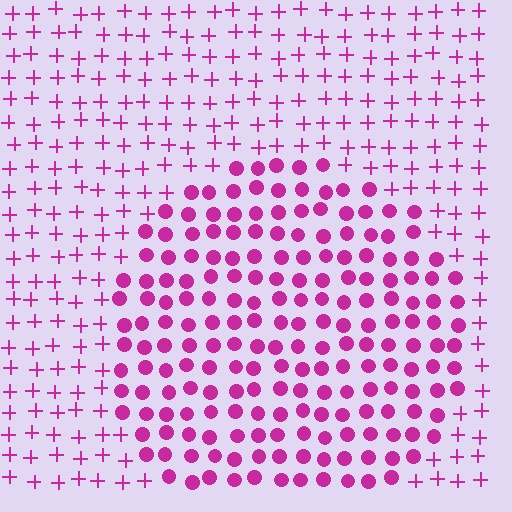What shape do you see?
I see a circle.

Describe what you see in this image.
The image is filled with small magenta elements arranged in a uniform grid. A circle-shaped region contains circles, while the surrounding area contains plus signs. The boundary is defined purely by the change in element shape.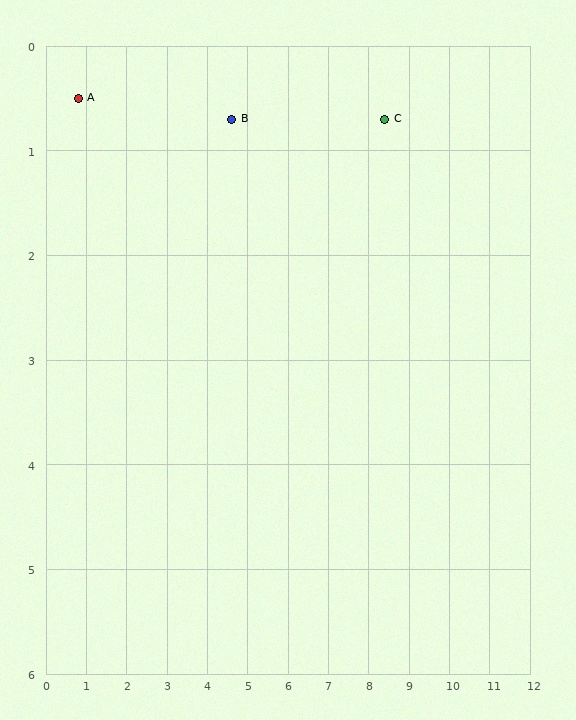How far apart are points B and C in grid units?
Points B and C are about 3.8 grid units apart.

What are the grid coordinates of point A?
Point A is at approximately (0.8, 0.5).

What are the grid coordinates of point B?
Point B is at approximately (4.6, 0.7).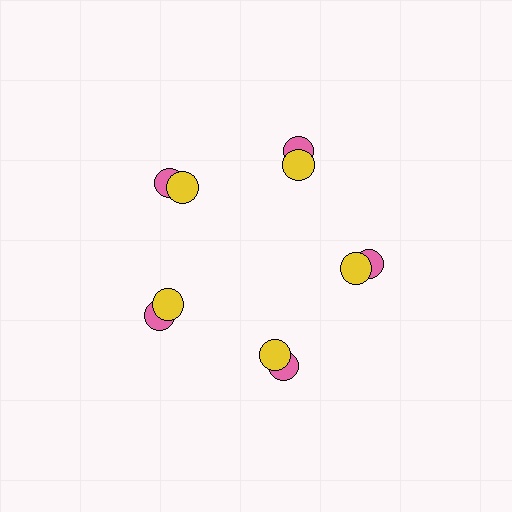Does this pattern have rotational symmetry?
Yes, this pattern has 5-fold rotational symmetry. It looks the same after rotating 72 degrees around the center.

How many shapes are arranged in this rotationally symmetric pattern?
There are 10 shapes, arranged in 5 groups of 2.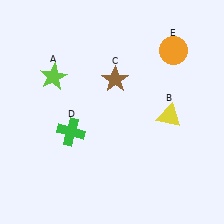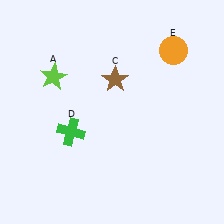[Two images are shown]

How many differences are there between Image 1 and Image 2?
There is 1 difference between the two images.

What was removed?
The yellow triangle (B) was removed in Image 2.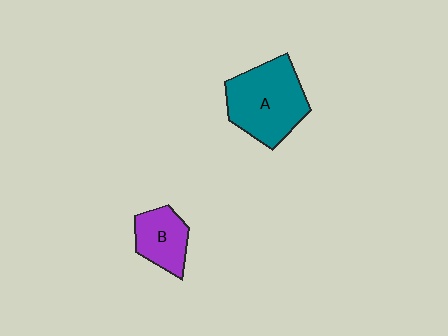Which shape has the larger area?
Shape A (teal).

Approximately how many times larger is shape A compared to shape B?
Approximately 1.8 times.